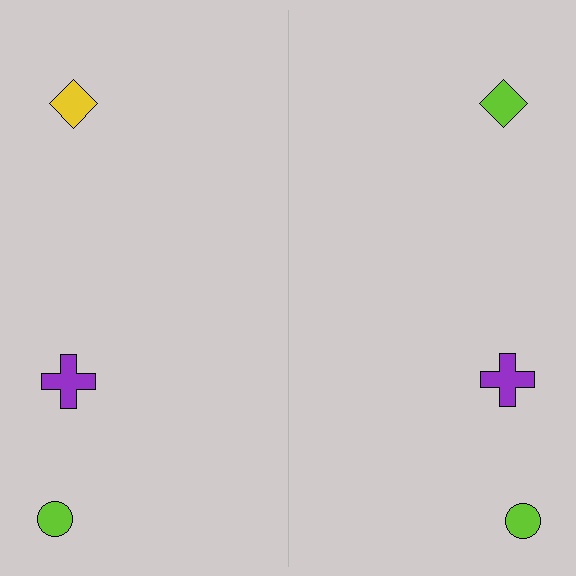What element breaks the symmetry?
The lime diamond on the right side breaks the symmetry — its mirror counterpart is yellow.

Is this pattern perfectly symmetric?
No, the pattern is not perfectly symmetric. The lime diamond on the right side breaks the symmetry — its mirror counterpart is yellow.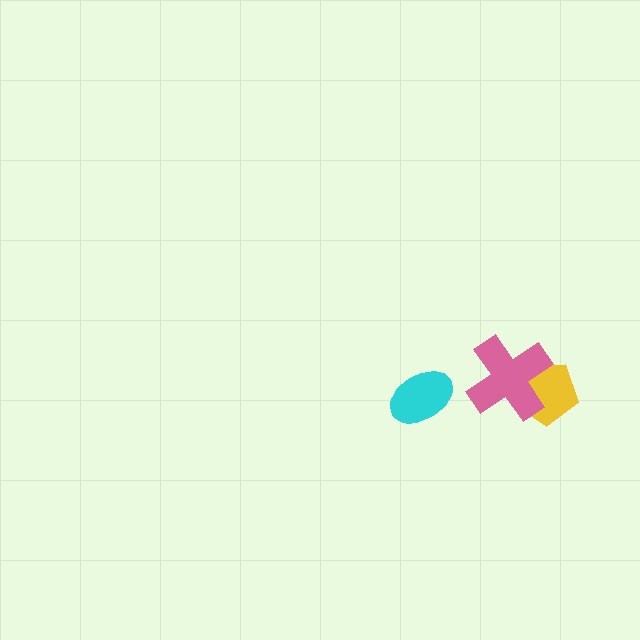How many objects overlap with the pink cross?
1 object overlaps with the pink cross.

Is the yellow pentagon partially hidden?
Yes, it is partially covered by another shape.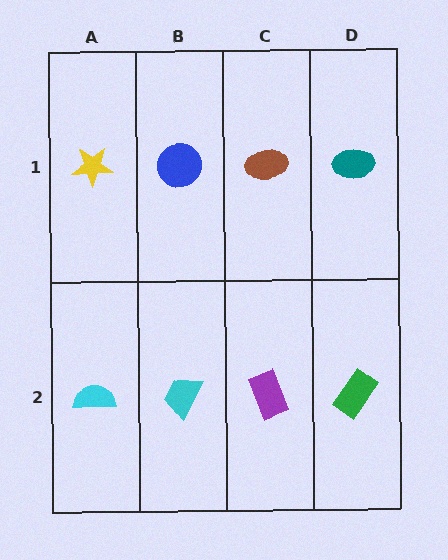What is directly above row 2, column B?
A blue circle.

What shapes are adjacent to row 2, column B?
A blue circle (row 1, column B), a cyan semicircle (row 2, column A), a purple rectangle (row 2, column C).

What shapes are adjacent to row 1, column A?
A cyan semicircle (row 2, column A), a blue circle (row 1, column B).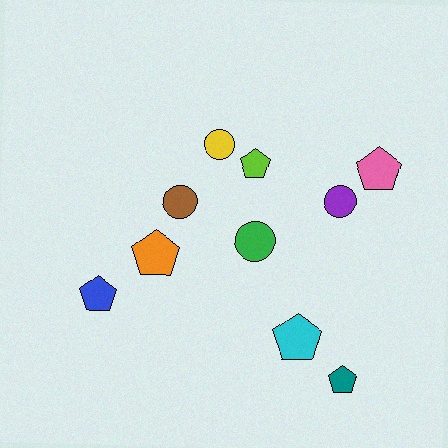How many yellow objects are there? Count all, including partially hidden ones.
There is 1 yellow object.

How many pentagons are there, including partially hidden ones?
There are 6 pentagons.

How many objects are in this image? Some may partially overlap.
There are 10 objects.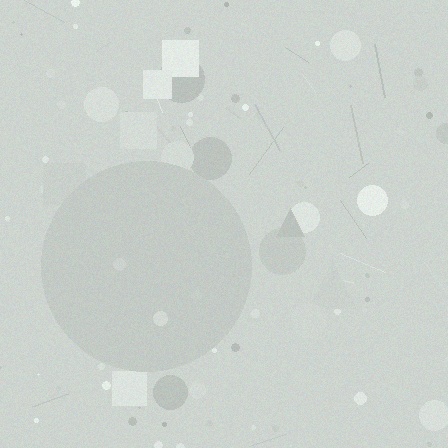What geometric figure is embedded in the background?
A circle is embedded in the background.